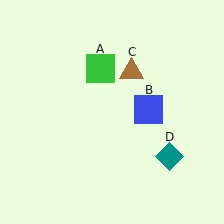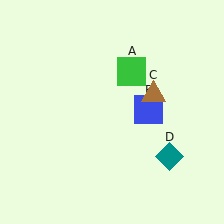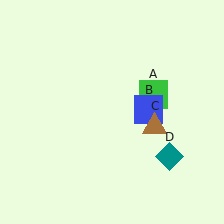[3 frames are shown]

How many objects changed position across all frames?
2 objects changed position: green square (object A), brown triangle (object C).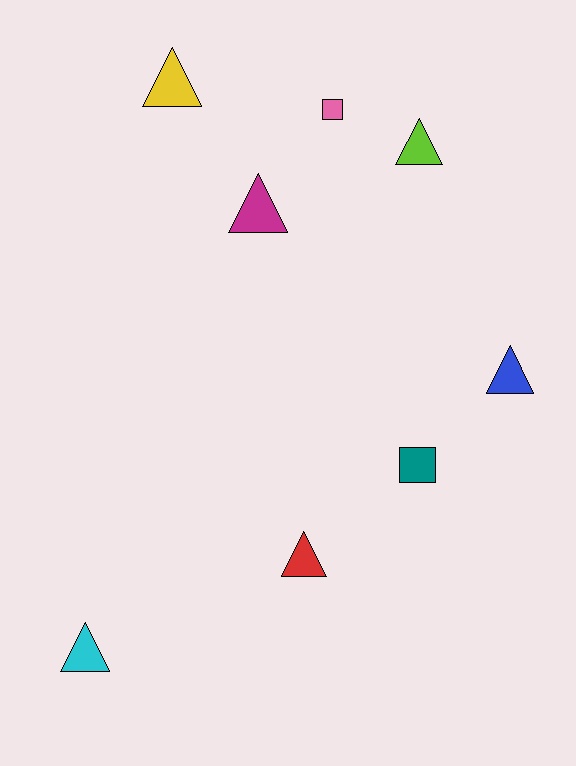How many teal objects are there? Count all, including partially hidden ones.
There is 1 teal object.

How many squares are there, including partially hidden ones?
There are 2 squares.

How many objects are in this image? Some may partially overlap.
There are 8 objects.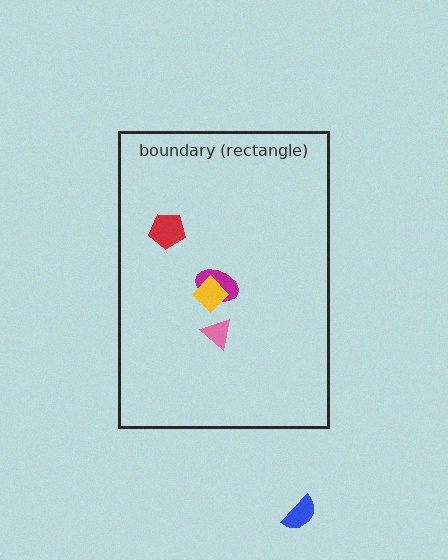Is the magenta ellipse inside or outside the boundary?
Inside.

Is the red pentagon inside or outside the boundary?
Inside.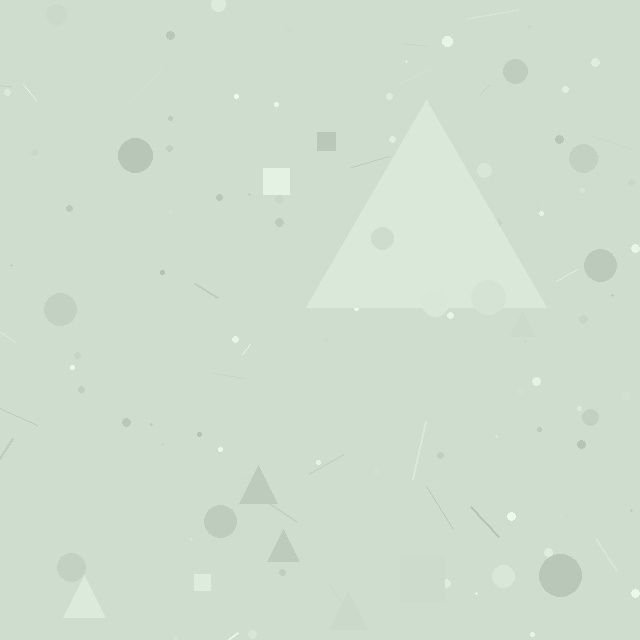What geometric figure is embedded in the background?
A triangle is embedded in the background.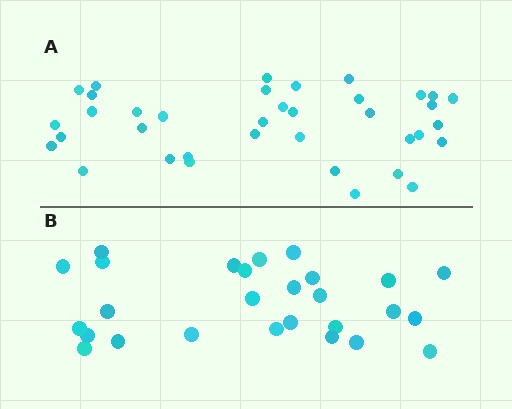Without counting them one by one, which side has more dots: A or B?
Region A (the top region) has more dots.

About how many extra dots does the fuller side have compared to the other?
Region A has roughly 10 or so more dots than region B.